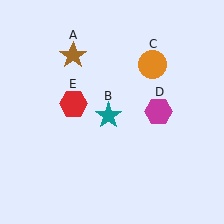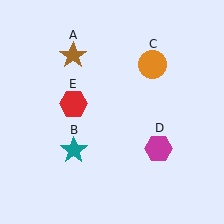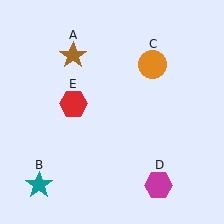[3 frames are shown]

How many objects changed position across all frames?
2 objects changed position: teal star (object B), magenta hexagon (object D).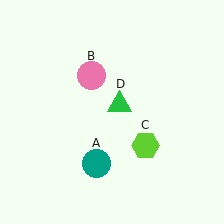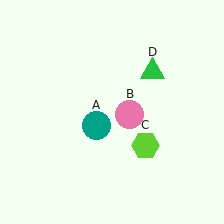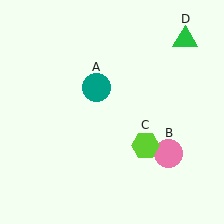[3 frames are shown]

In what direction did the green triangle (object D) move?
The green triangle (object D) moved up and to the right.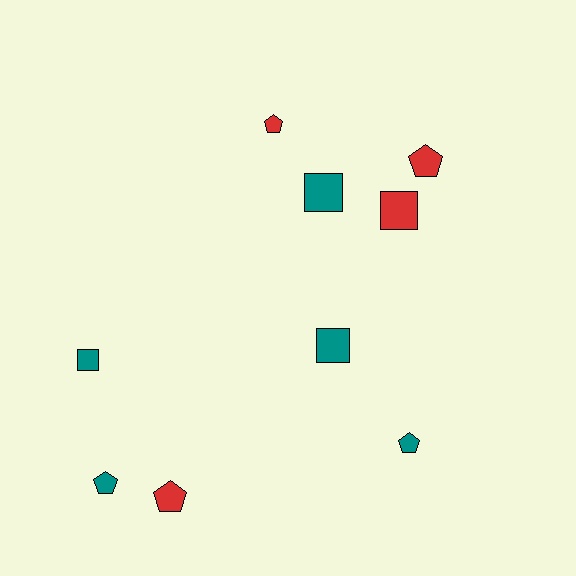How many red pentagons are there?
There are 3 red pentagons.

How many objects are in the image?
There are 9 objects.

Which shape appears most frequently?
Pentagon, with 5 objects.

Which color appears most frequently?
Teal, with 5 objects.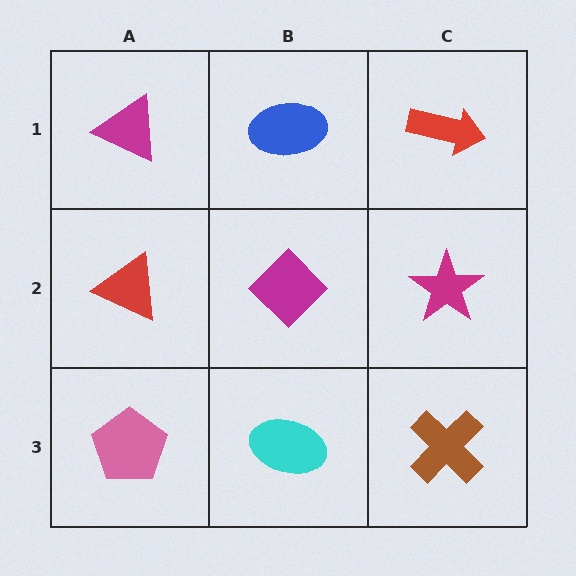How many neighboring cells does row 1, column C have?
2.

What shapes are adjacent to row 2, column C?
A red arrow (row 1, column C), a brown cross (row 3, column C), a magenta diamond (row 2, column B).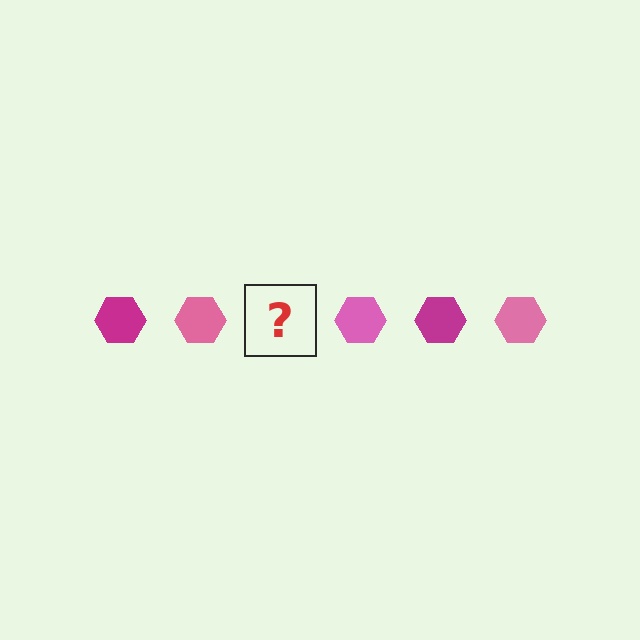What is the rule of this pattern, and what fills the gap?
The rule is that the pattern cycles through magenta, pink hexagons. The gap should be filled with a magenta hexagon.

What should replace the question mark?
The question mark should be replaced with a magenta hexagon.